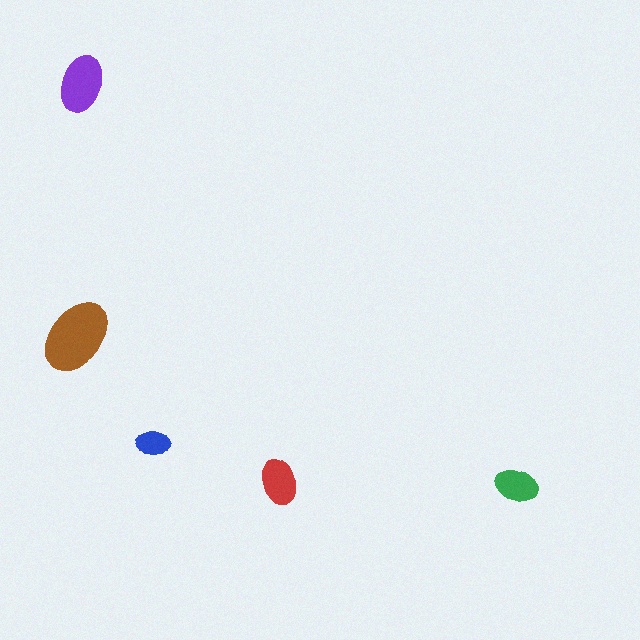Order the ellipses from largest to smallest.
the brown one, the purple one, the red one, the green one, the blue one.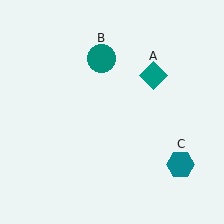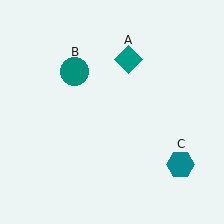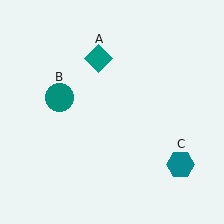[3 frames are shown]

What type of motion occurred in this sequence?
The teal diamond (object A), teal circle (object B) rotated counterclockwise around the center of the scene.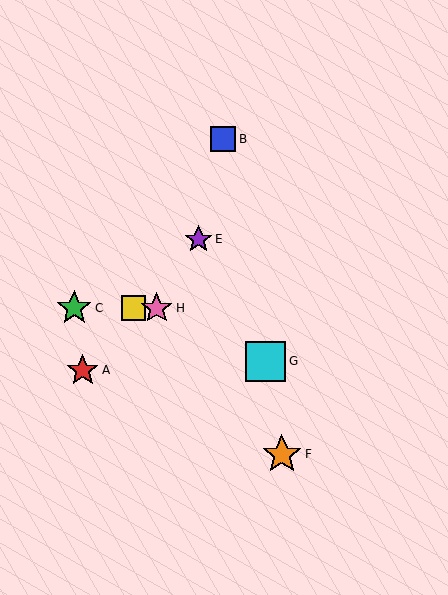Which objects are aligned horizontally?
Objects C, D, H are aligned horizontally.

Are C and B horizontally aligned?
No, C is at y≈308 and B is at y≈139.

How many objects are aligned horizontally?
3 objects (C, D, H) are aligned horizontally.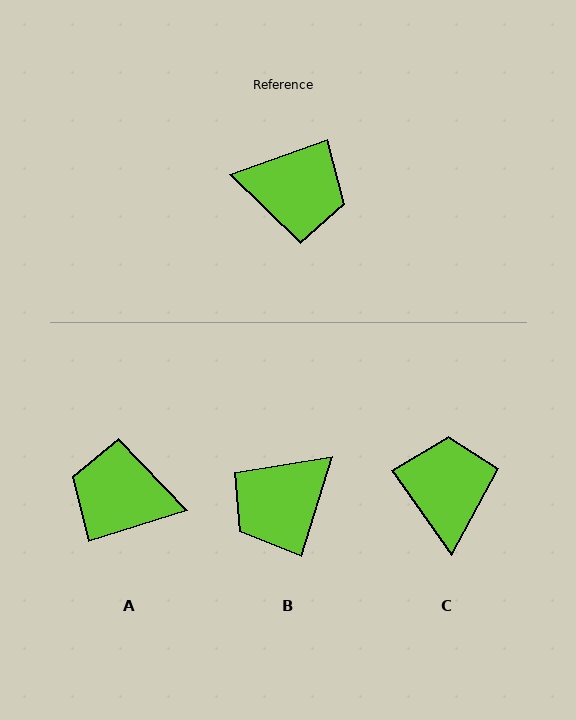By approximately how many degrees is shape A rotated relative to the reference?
Approximately 178 degrees counter-clockwise.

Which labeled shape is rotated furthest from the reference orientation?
A, about 178 degrees away.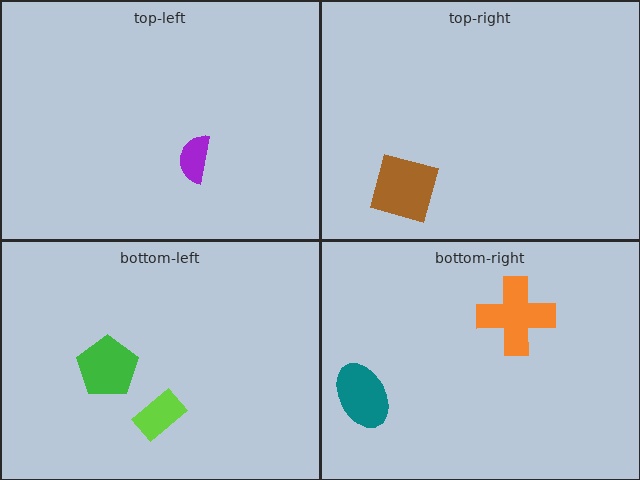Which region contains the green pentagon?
The bottom-left region.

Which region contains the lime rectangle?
The bottom-left region.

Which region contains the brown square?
The top-right region.